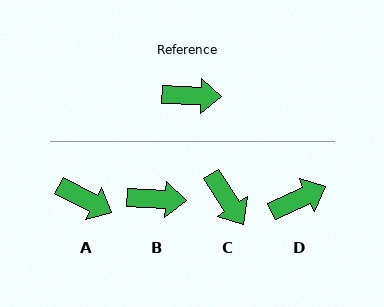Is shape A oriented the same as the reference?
No, it is off by about 25 degrees.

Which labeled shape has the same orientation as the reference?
B.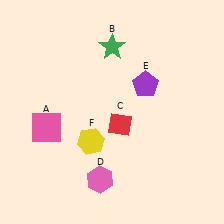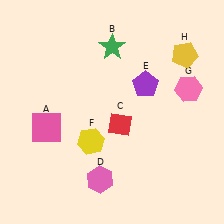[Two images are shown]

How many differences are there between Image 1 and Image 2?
There are 2 differences between the two images.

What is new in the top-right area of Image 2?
A yellow pentagon (H) was added in the top-right area of Image 2.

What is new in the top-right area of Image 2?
A pink hexagon (G) was added in the top-right area of Image 2.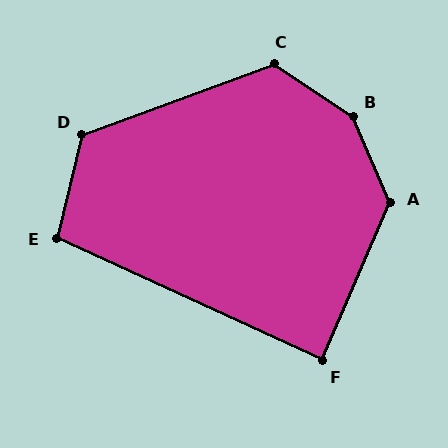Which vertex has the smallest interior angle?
F, at approximately 89 degrees.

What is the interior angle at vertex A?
Approximately 133 degrees (obtuse).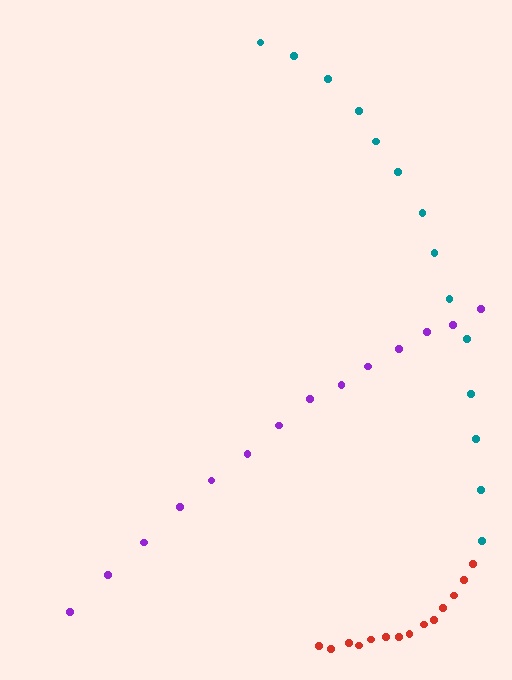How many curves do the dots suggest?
There are 3 distinct paths.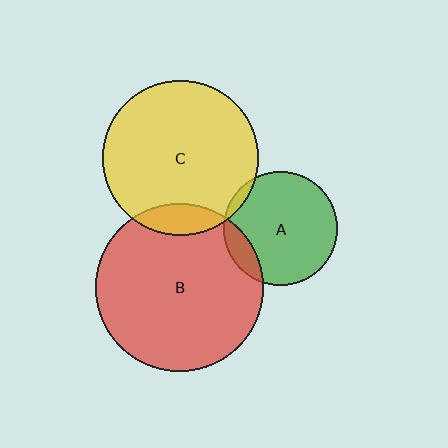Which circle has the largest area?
Circle B (red).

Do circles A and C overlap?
Yes.